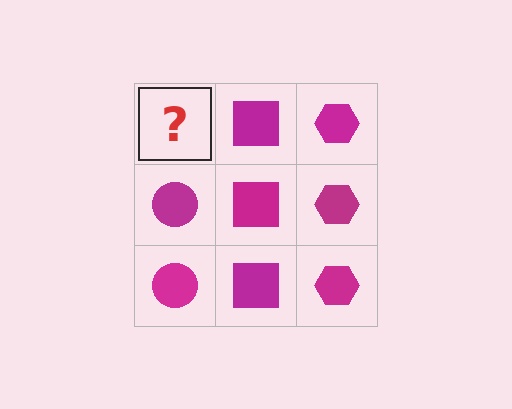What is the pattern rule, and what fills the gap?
The rule is that each column has a consistent shape. The gap should be filled with a magenta circle.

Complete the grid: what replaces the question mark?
The question mark should be replaced with a magenta circle.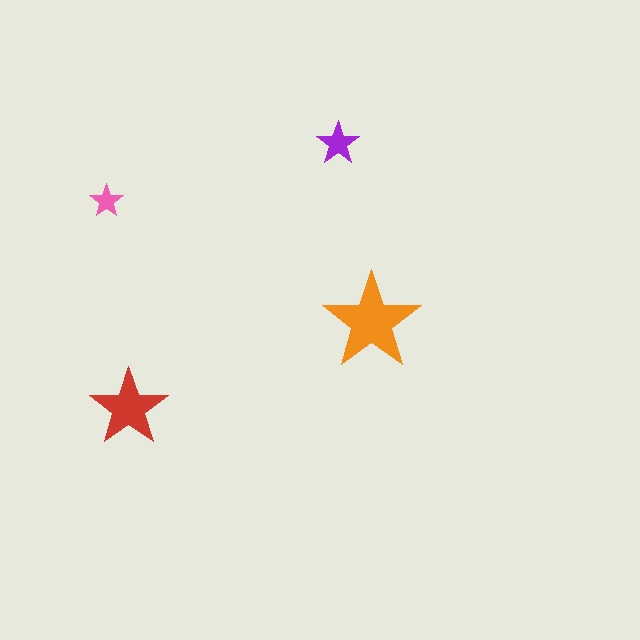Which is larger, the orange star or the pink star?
The orange one.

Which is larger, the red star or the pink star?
The red one.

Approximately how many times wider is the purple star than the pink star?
About 1.5 times wider.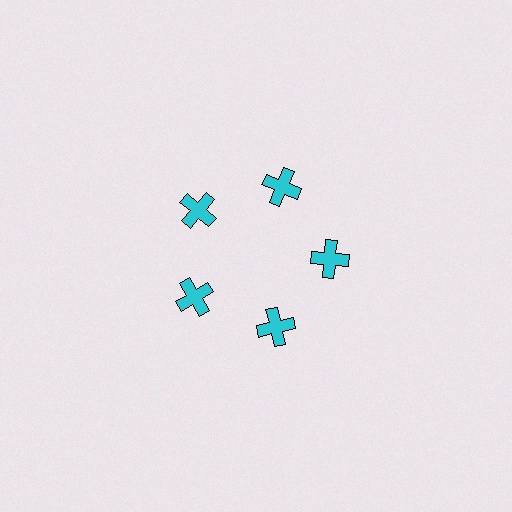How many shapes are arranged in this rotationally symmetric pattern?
There are 5 shapes, arranged in 5 groups of 1.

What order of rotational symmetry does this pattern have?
This pattern has 5-fold rotational symmetry.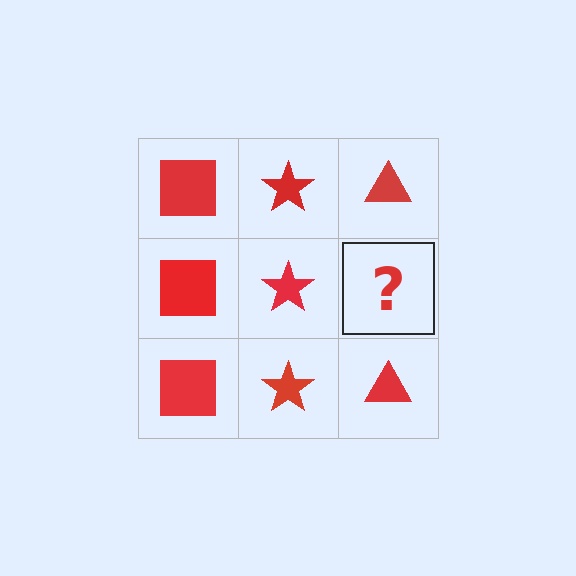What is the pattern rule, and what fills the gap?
The rule is that each column has a consistent shape. The gap should be filled with a red triangle.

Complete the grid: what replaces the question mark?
The question mark should be replaced with a red triangle.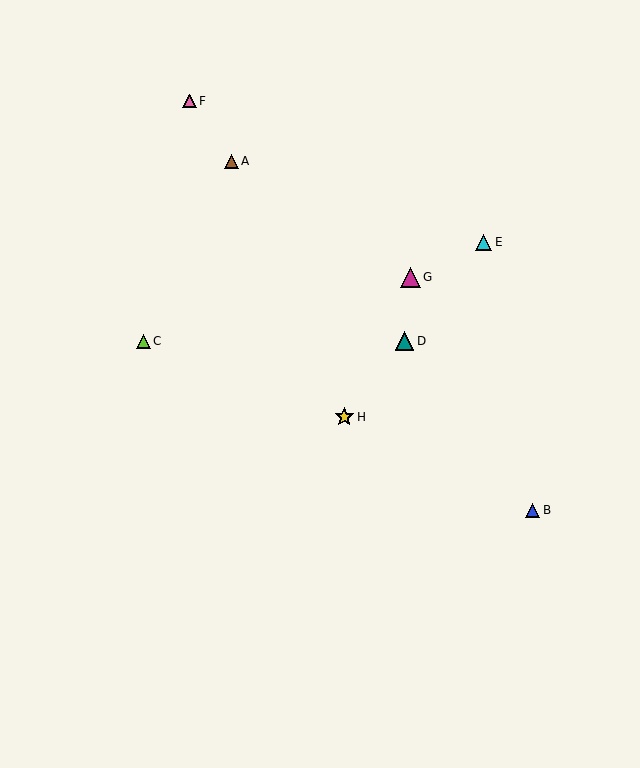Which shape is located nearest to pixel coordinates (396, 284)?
The magenta triangle (labeled G) at (410, 277) is nearest to that location.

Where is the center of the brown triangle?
The center of the brown triangle is at (231, 161).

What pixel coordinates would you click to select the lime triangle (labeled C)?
Click at (143, 341) to select the lime triangle C.